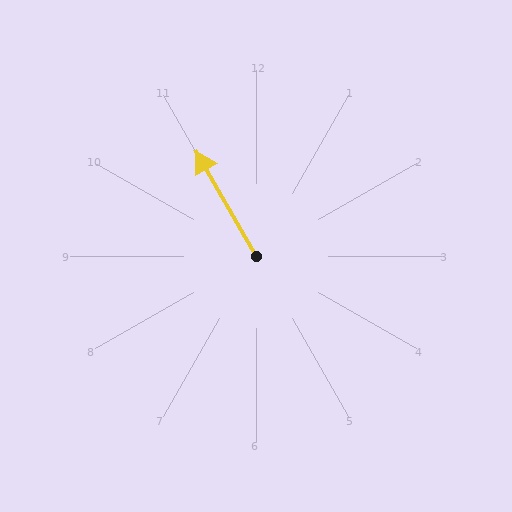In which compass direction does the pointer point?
Northwest.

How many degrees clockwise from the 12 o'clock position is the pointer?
Approximately 330 degrees.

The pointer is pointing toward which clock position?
Roughly 11 o'clock.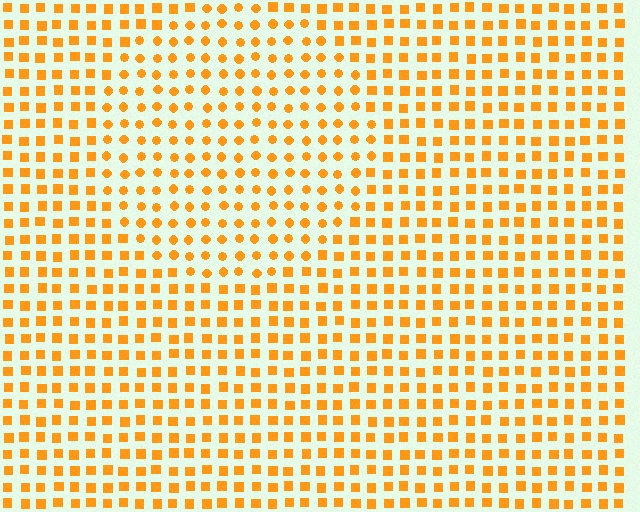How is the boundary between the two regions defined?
The boundary is defined by a change in element shape: circles inside vs. squares outside. All elements share the same color and spacing.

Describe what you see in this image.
The image is filled with small orange elements arranged in a uniform grid. A circle-shaped region contains circles, while the surrounding area contains squares. The boundary is defined purely by the change in element shape.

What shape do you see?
I see a circle.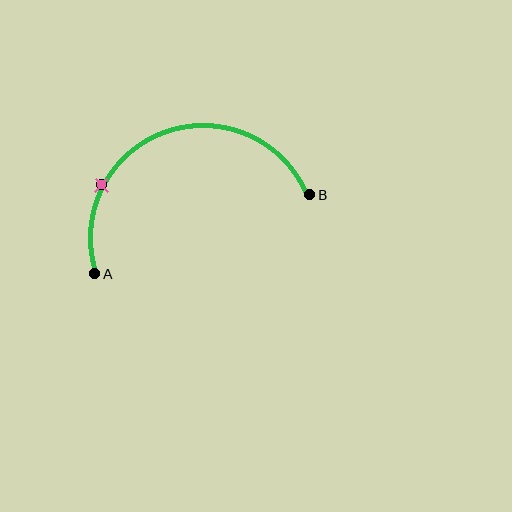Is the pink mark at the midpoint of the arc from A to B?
No. The pink mark lies on the arc but is closer to endpoint A. The arc midpoint would be at the point on the curve equidistant along the arc from both A and B.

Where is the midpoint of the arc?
The arc midpoint is the point on the curve farthest from the straight line joining A and B. It sits above that line.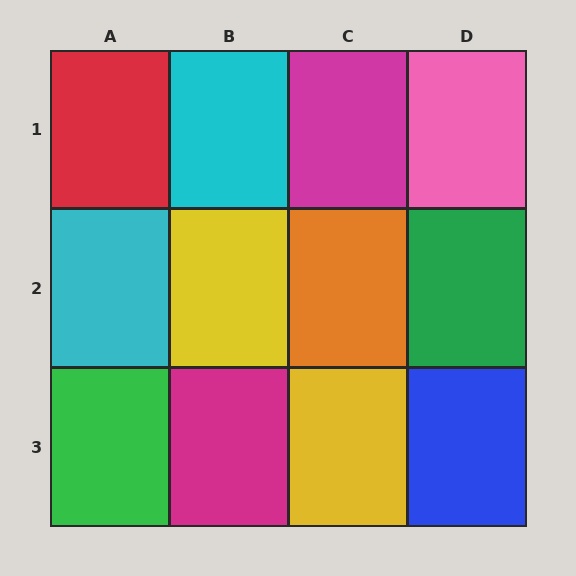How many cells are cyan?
2 cells are cyan.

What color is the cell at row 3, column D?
Blue.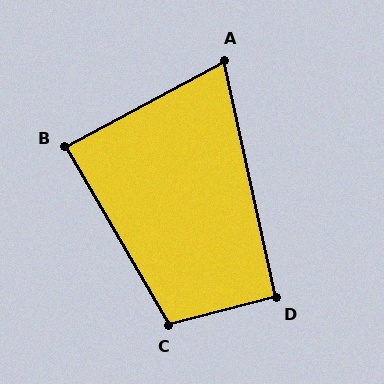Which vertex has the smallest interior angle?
A, at approximately 74 degrees.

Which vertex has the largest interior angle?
C, at approximately 106 degrees.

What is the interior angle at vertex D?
Approximately 92 degrees (approximately right).